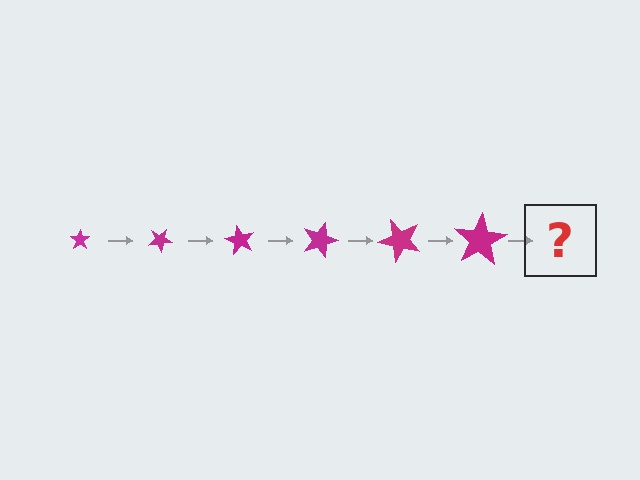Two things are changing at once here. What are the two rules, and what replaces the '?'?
The two rules are that the star grows larger each step and it rotates 30 degrees each step. The '?' should be a star, larger than the previous one and rotated 180 degrees from the start.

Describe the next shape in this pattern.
It should be a star, larger than the previous one and rotated 180 degrees from the start.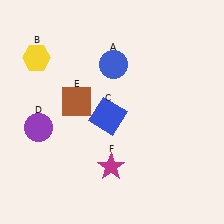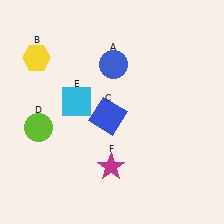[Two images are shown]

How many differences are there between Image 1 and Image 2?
There are 2 differences between the two images.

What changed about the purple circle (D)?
In Image 1, D is purple. In Image 2, it changed to lime.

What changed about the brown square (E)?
In Image 1, E is brown. In Image 2, it changed to cyan.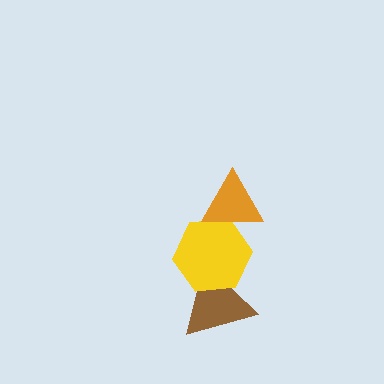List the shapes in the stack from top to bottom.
From top to bottom: the orange triangle, the yellow hexagon, the brown triangle.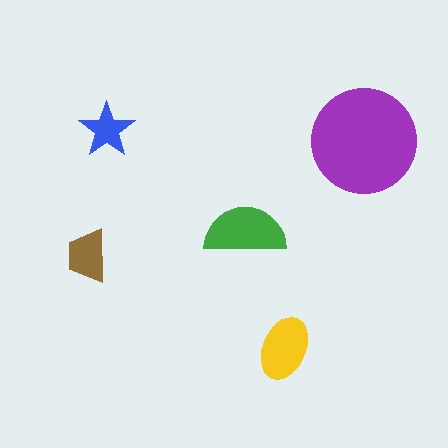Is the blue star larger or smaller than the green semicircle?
Smaller.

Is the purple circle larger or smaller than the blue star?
Larger.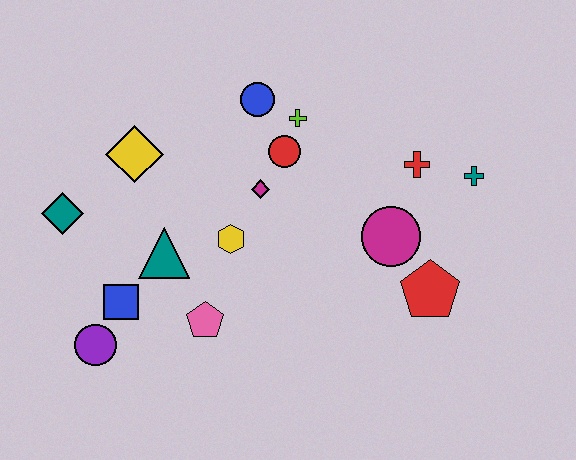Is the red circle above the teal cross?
Yes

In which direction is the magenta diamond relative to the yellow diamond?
The magenta diamond is to the right of the yellow diamond.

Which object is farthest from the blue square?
The teal cross is farthest from the blue square.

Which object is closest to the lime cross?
The red circle is closest to the lime cross.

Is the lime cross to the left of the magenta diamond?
No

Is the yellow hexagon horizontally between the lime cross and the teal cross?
No